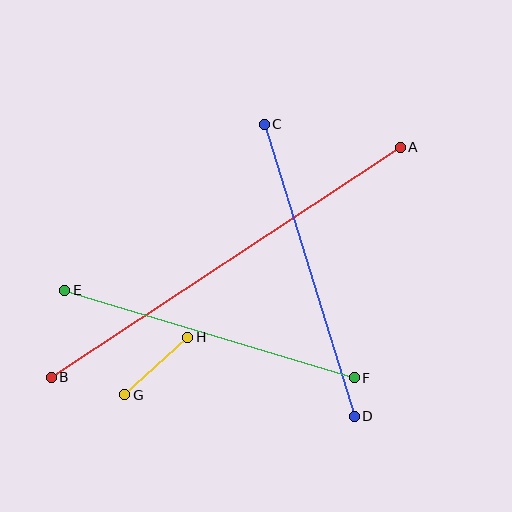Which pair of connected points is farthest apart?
Points A and B are farthest apart.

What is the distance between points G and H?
The distance is approximately 86 pixels.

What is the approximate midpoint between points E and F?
The midpoint is at approximately (210, 334) pixels.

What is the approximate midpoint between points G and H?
The midpoint is at approximately (156, 366) pixels.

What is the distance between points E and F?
The distance is approximately 302 pixels.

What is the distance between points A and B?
The distance is approximately 418 pixels.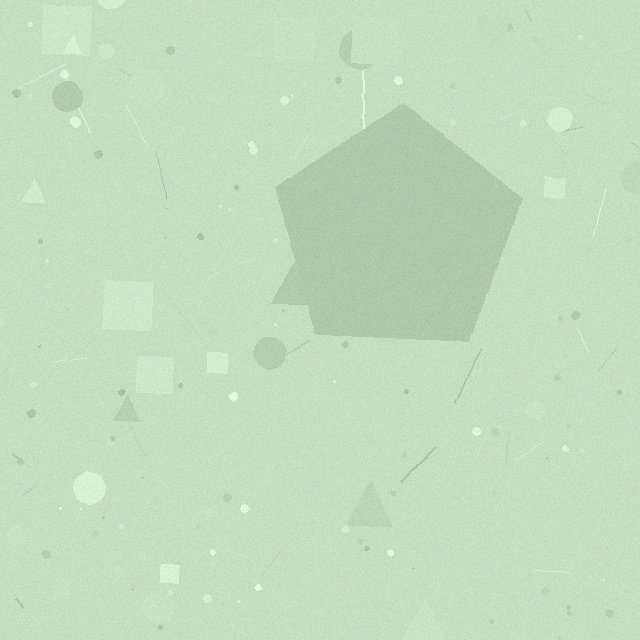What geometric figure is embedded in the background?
A pentagon is embedded in the background.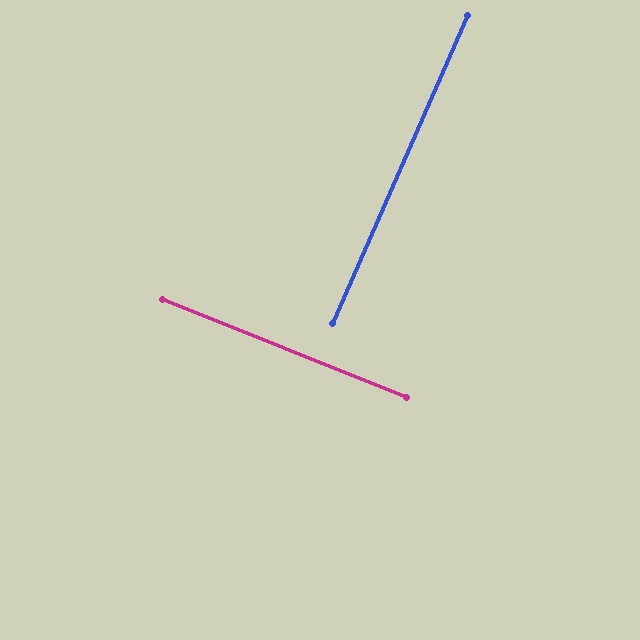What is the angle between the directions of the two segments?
Approximately 88 degrees.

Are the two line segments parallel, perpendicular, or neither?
Perpendicular — they meet at approximately 88°.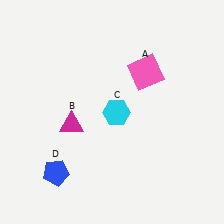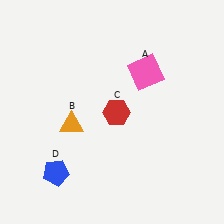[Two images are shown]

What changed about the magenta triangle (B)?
In Image 1, B is magenta. In Image 2, it changed to orange.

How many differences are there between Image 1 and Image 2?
There are 2 differences between the two images.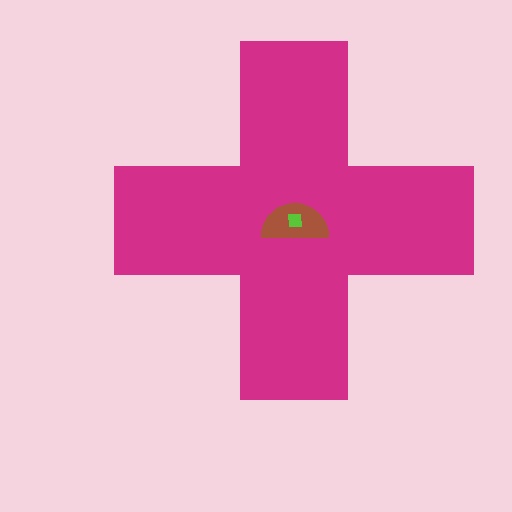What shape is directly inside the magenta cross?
The brown semicircle.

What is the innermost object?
The lime square.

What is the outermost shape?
The magenta cross.